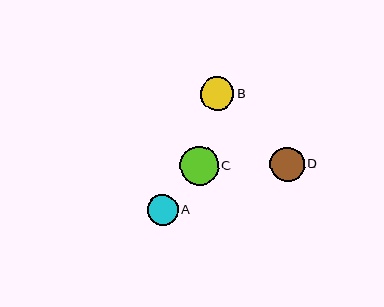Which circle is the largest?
Circle C is the largest with a size of approximately 39 pixels.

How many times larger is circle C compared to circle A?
Circle C is approximately 1.2 times the size of circle A.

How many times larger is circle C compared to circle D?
Circle C is approximately 1.1 times the size of circle D.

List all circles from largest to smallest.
From largest to smallest: C, D, B, A.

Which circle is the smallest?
Circle A is the smallest with a size of approximately 31 pixels.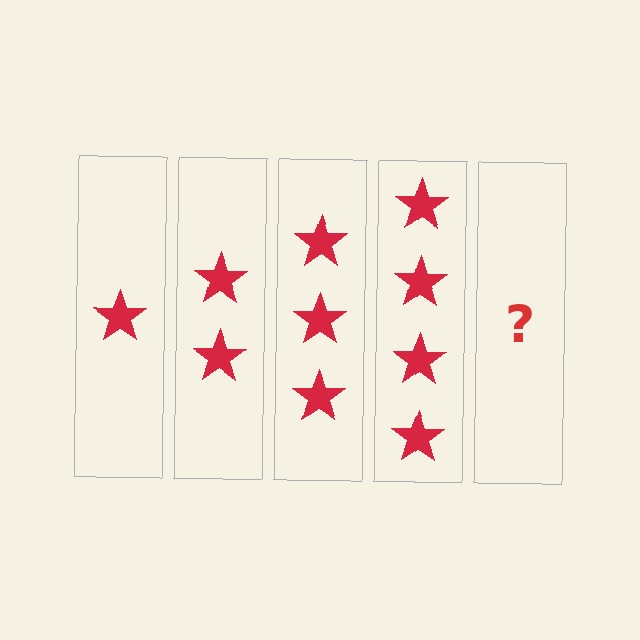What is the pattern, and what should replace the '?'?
The pattern is that each step adds one more star. The '?' should be 5 stars.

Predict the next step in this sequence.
The next step is 5 stars.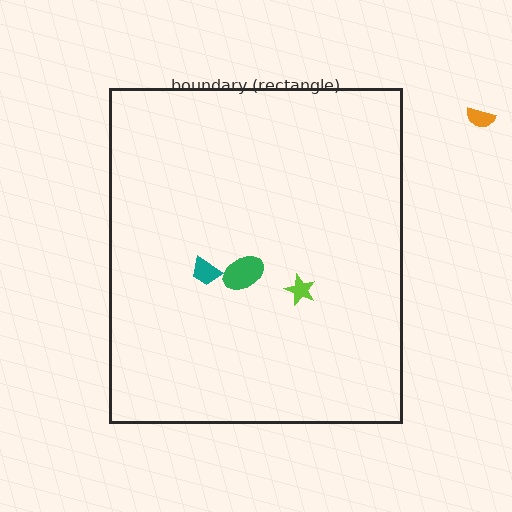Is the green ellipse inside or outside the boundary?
Inside.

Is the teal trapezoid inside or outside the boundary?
Inside.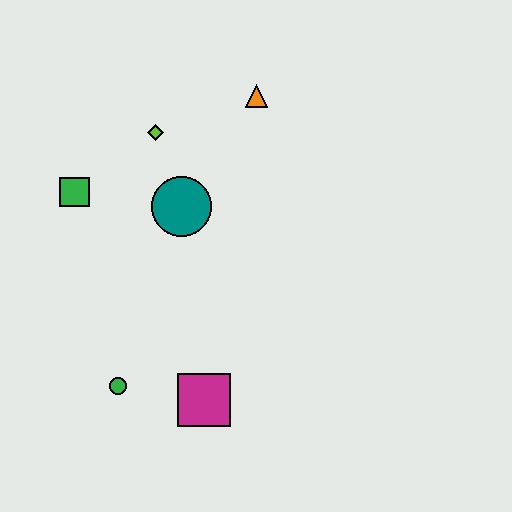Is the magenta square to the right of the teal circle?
Yes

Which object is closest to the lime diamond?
The teal circle is closest to the lime diamond.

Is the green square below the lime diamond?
Yes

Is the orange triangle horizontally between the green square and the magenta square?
No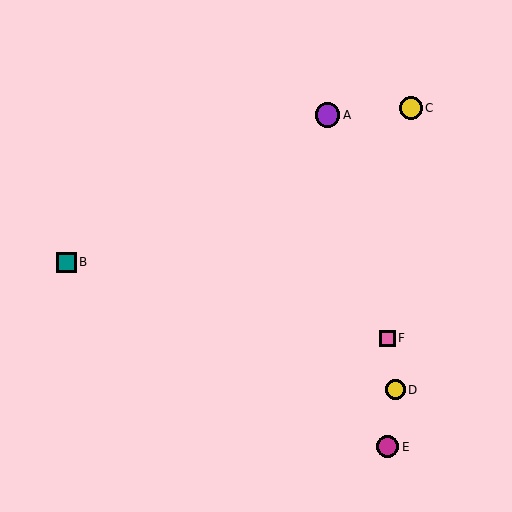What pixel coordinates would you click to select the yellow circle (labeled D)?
Click at (395, 390) to select the yellow circle D.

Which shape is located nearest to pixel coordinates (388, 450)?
The magenta circle (labeled E) at (388, 447) is nearest to that location.